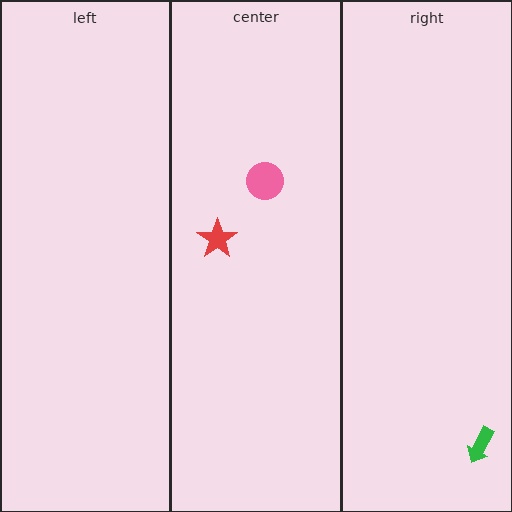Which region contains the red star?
The center region.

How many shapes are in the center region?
2.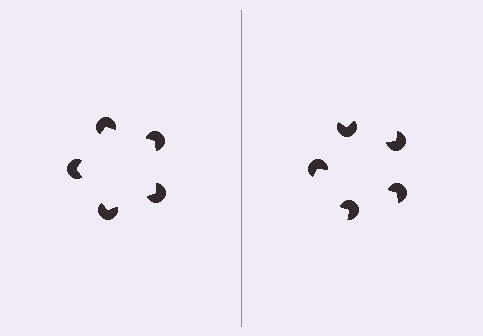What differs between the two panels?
The pac-man discs are positioned identically on both sides; only the wedge orientations differ. On the left they align to a pentagon; on the right they are misaligned.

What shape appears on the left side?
An illusory pentagon.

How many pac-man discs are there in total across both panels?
10 — 5 on each side.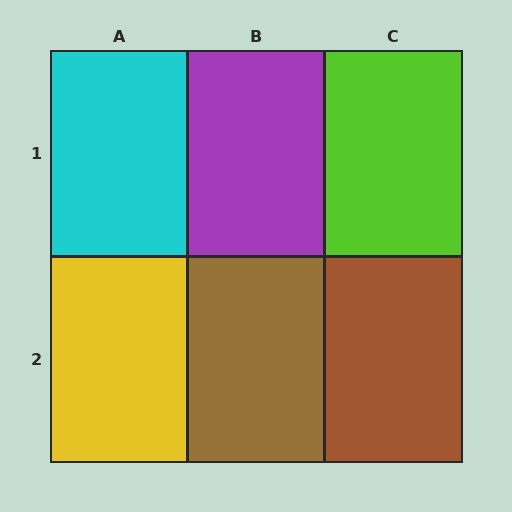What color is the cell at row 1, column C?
Lime.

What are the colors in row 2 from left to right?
Yellow, brown, brown.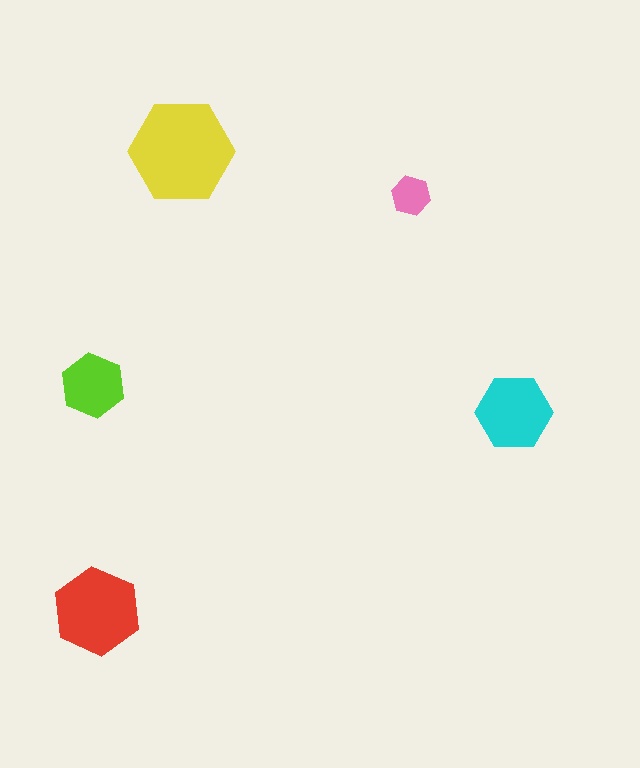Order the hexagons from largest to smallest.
the yellow one, the red one, the cyan one, the lime one, the pink one.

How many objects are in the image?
There are 5 objects in the image.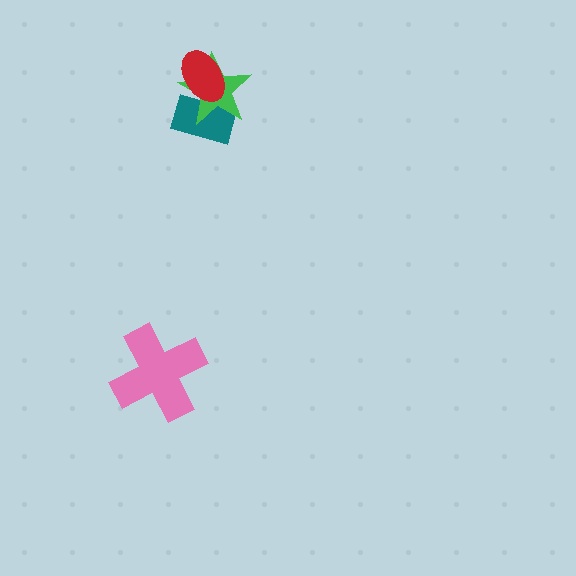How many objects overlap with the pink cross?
0 objects overlap with the pink cross.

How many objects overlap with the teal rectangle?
2 objects overlap with the teal rectangle.